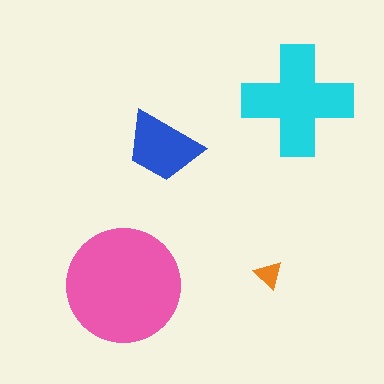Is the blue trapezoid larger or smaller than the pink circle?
Smaller.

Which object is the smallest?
The orange triangle.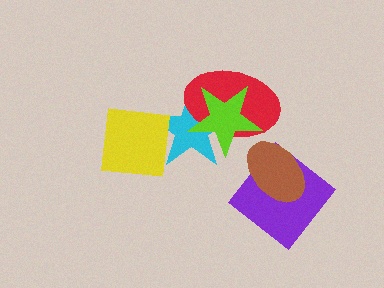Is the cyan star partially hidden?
Yes, it is partially covered by another shape.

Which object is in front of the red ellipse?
The lime star is in front of the red ellipse.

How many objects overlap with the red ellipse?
2 objects overlap with the red ellipse.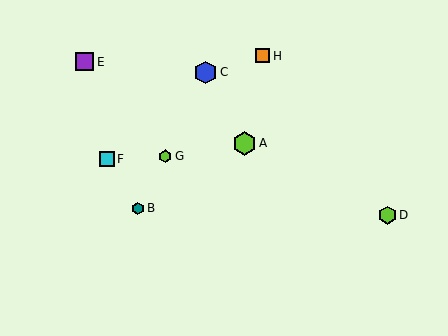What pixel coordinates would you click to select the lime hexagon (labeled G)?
Click at (165, 156) to select the lime hexagon G.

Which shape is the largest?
The lime hexagon (labeled A) is the largest.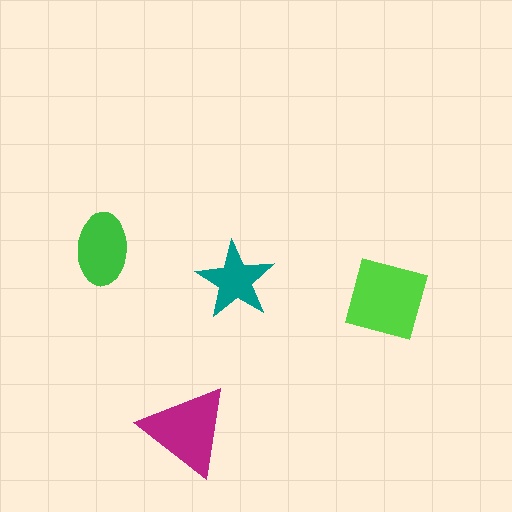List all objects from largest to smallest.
The lime square, the magenta triangle, the green ellipse, the teal star.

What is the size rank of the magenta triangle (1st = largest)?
2nd.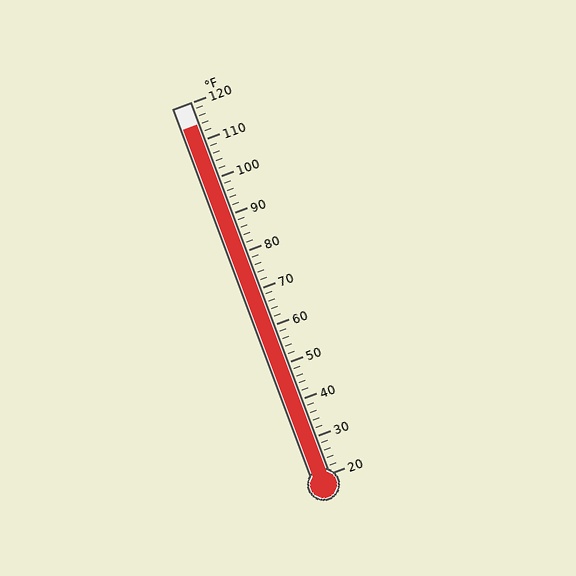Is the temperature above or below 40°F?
The temperature is above 40°F.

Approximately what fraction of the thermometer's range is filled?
The thermometer is filled to approximately 95% of its range.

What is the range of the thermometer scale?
The thermometer scale ranges from 20°F to 120°F.